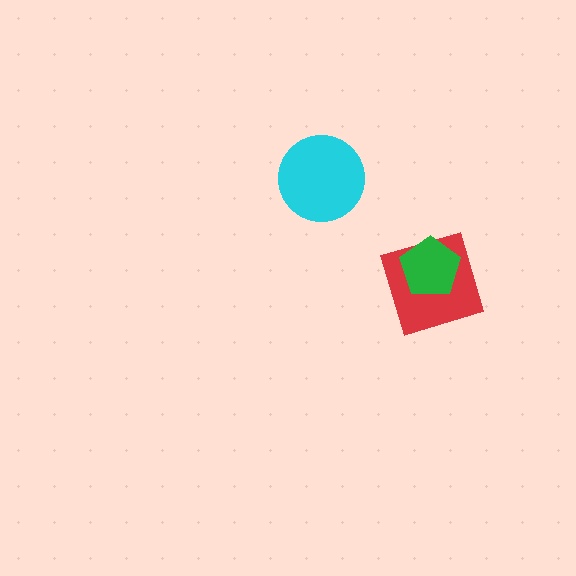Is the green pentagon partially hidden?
No, no other shape covers it.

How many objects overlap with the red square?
1 object overlaps with the red square.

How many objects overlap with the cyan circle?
0 objects overlap with the cyan circle.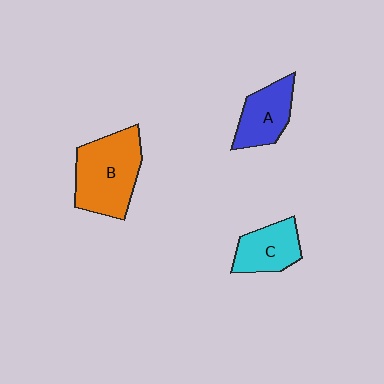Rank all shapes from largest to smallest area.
From largest to smallest: B (orange), A (blue), C (cyan).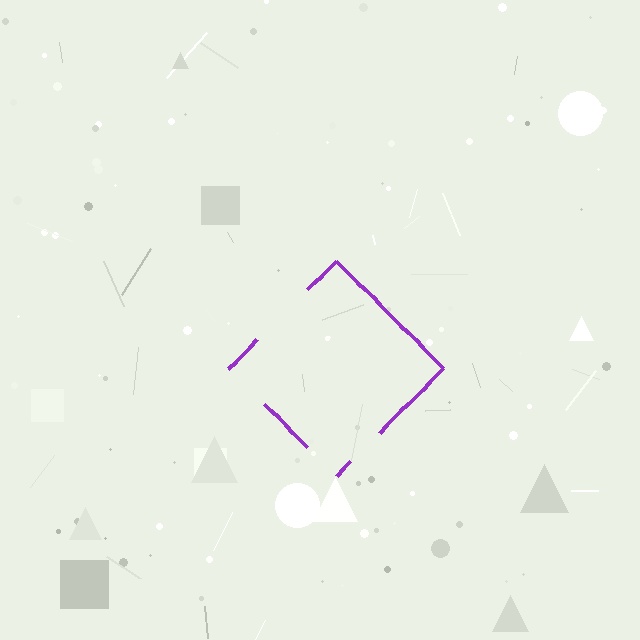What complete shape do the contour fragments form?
The contour fragments form a diamond.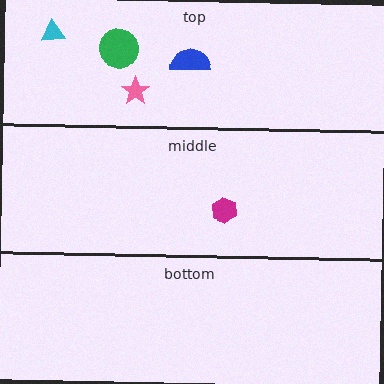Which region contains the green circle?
The top region.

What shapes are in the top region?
The green circle, the pink star, the cyan triangle, the blue semicircle.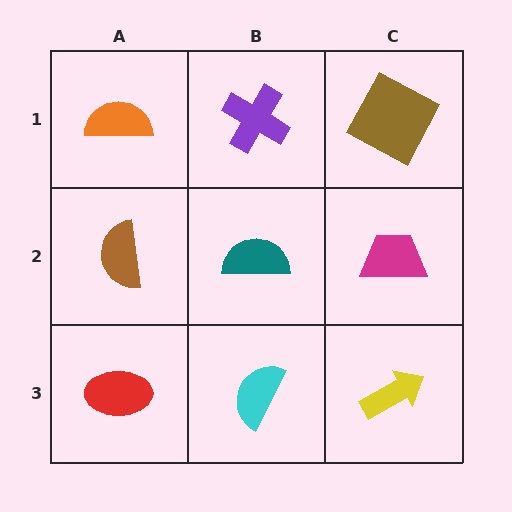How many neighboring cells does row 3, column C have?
2.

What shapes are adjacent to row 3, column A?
A brown semicircle (row 2, column A), a cyan semicircle (row 3, column B).